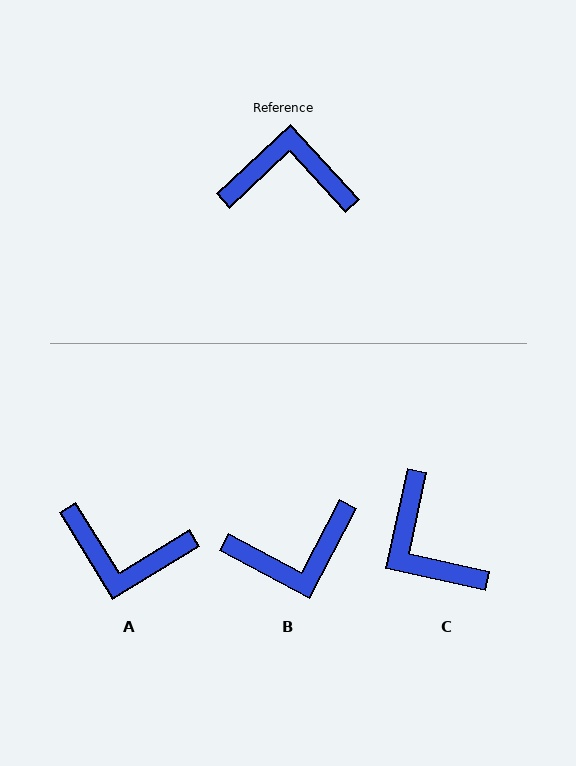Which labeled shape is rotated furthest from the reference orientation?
A, about 169 degrees away.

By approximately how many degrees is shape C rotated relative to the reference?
Approximately 125 degrees counter-clockwise.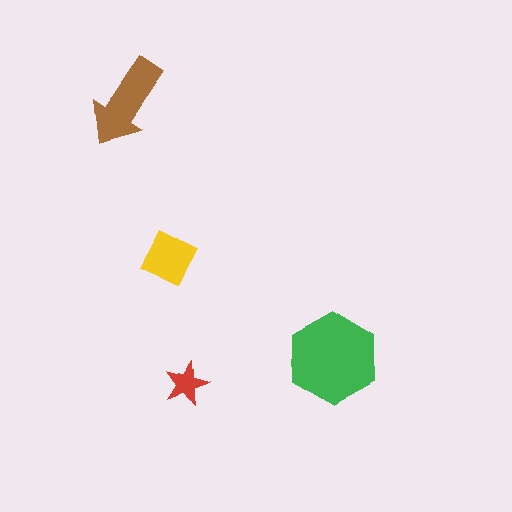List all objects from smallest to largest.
The red star, the yellow square, the brown arrow, the green hexagon.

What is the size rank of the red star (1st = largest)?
4th.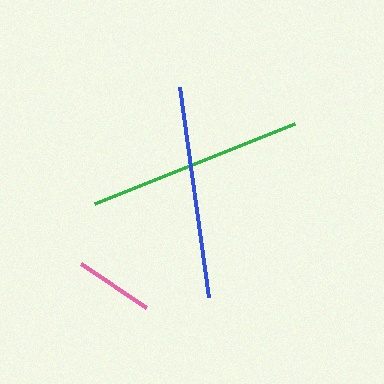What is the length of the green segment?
The green segment is approximately 216 pixels long.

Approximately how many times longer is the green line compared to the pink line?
The green line is approximately 2.7 times the length of the pink line.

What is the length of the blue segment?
The blue segment is approximately 212 pixels long.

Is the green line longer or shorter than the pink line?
The green line is longer than the pink line.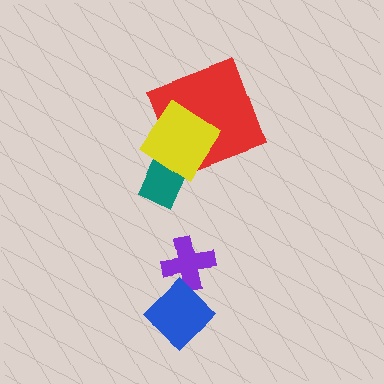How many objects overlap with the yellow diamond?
2 objects overlap with the yellow diamond.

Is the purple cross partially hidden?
No, no other shape covers it.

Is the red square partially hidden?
Yes, it is partially covered by another shape.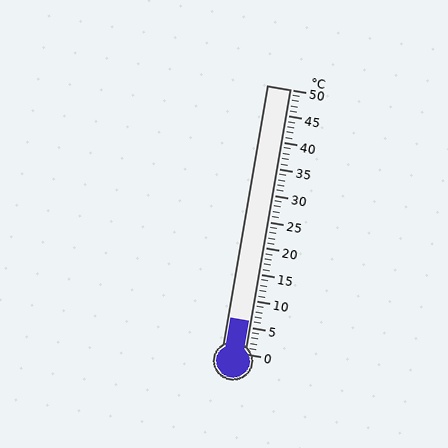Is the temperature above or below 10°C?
The temperature is below 10°C.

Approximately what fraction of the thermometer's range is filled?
The thermometer is filled to approximately 10% of its range.